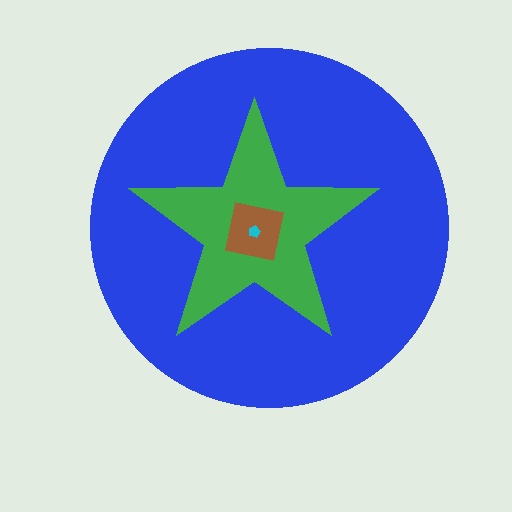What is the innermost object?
The cyan pentagon.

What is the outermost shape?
The blue circle.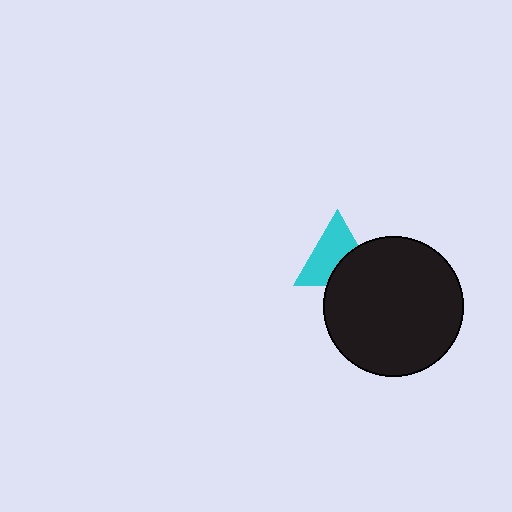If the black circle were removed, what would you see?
You would see the complete cyan triangle.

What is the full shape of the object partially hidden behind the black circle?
The partially hidden object is a cyan triangle.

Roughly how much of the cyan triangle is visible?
About half of it is visible (roughly 63%).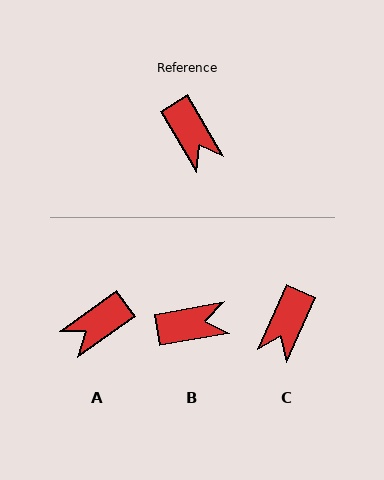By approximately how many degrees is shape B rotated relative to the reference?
Approximately 70 degrees counter-clockwise.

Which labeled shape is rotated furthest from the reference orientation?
A, about 85 degrees away.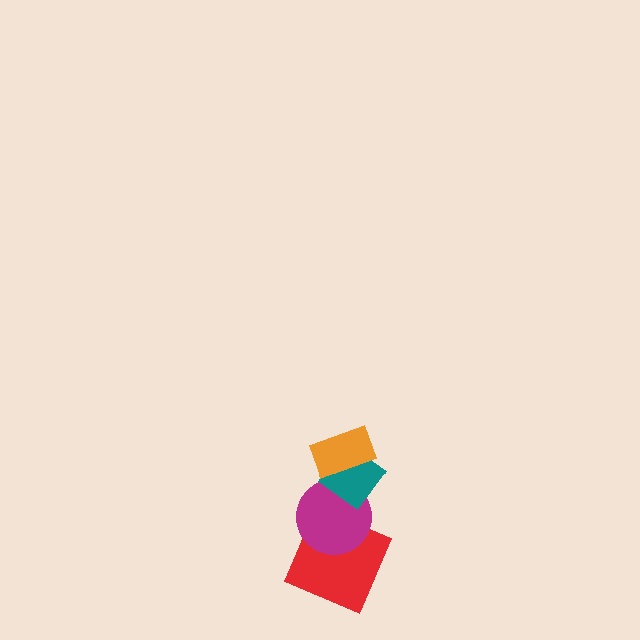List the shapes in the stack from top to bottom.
From top to bottom: the orange rectangle, the teal diamond, the magenta circle, the red square.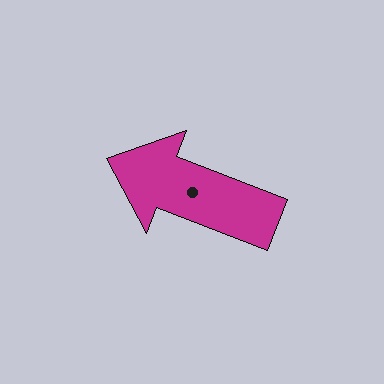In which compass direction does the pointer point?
West.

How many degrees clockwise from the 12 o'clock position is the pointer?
Approximately 291 degrees.